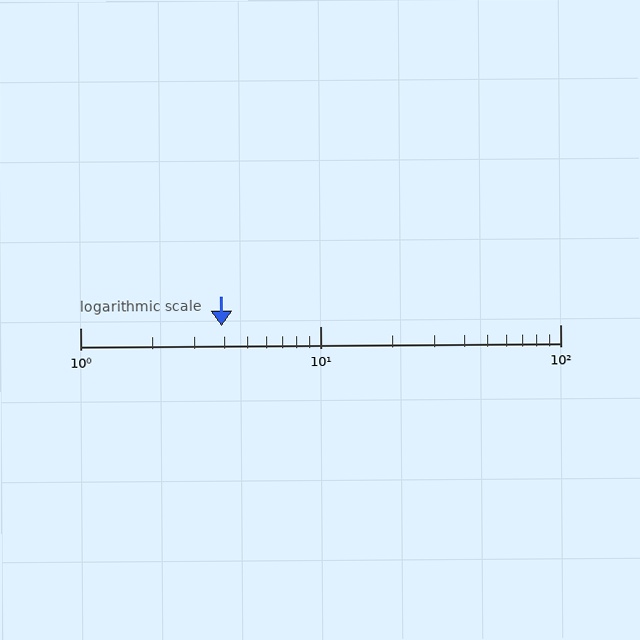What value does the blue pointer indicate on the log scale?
The pointer indicates approximately 3.9.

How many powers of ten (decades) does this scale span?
The scale spans 2 decades, from 1 to 100.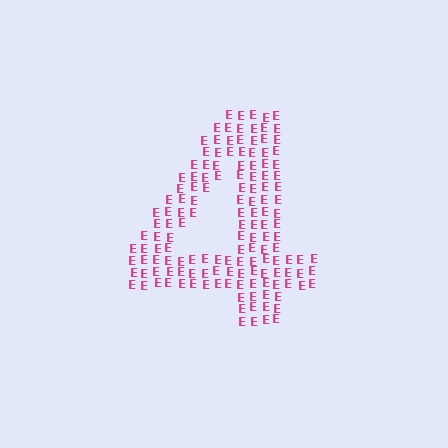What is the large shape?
The large shape is the digit 4.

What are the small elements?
The small elements are letter E's.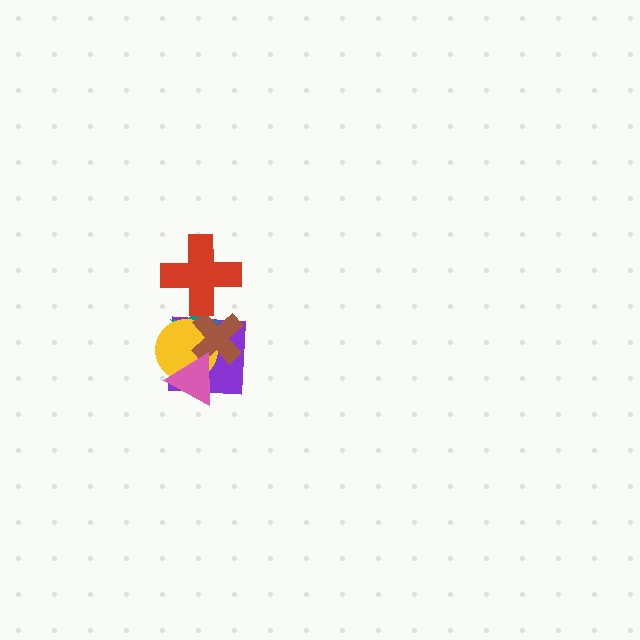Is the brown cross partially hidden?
Yes, it is partially covered by another shape.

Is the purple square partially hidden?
Yes, it is partially covered by another shape.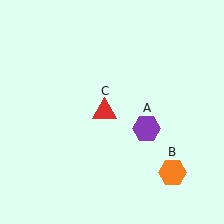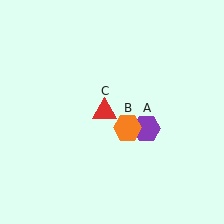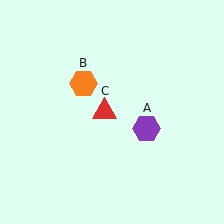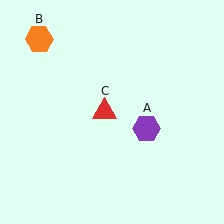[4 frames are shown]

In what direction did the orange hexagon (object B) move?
The orange hexagon (object B) moved up and to the left.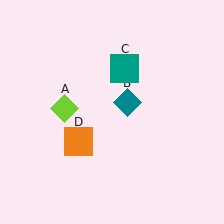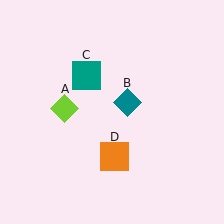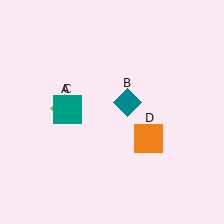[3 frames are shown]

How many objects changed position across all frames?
2 objects changed position: teal square (object C), orange square (object D).